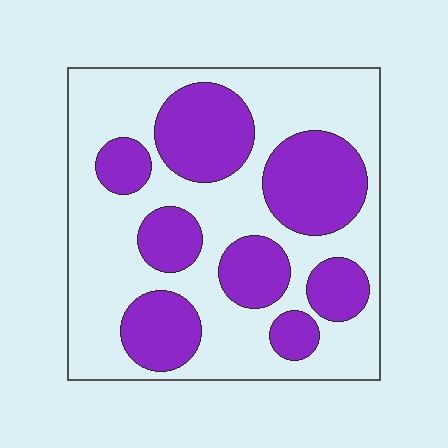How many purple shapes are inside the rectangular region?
8.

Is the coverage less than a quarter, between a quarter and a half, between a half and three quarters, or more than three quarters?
Between a quarter and a half.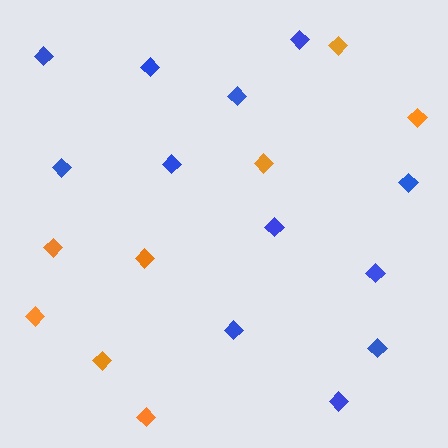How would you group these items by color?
There are 2 groups: one group of blue diamonds (12) and one group of orange diamonds (8).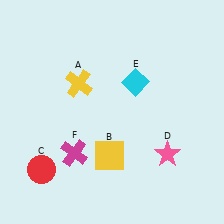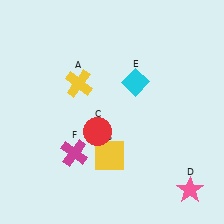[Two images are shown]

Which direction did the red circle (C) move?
The red circle (C) moved right.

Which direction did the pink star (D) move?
The pink star (D) moved down.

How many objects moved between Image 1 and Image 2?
2 objects moved between the two images.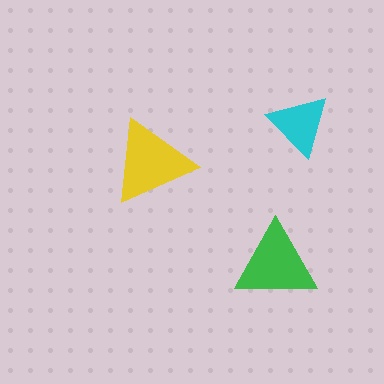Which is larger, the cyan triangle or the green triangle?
The green one.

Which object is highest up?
The cyan triangle is topmost.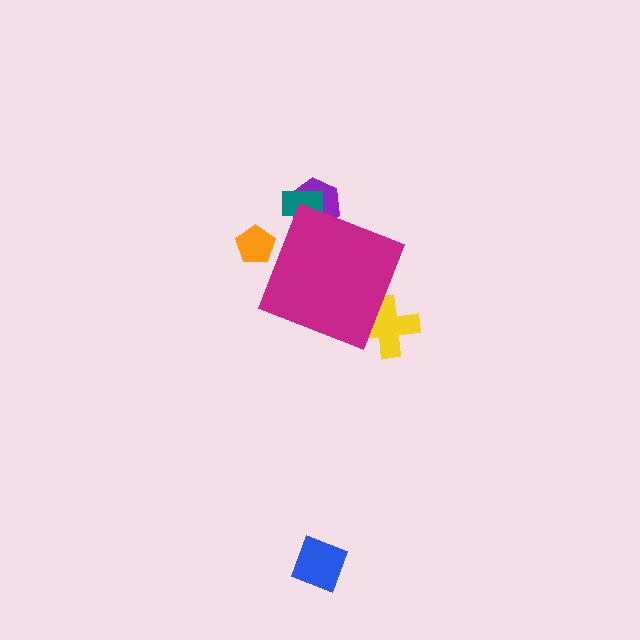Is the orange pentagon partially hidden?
Yes, the orange pentagon is partially hidden behind the magenta diamond.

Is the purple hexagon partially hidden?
Yes, the purple hexagon is partially hidden behind the magenta diamond.